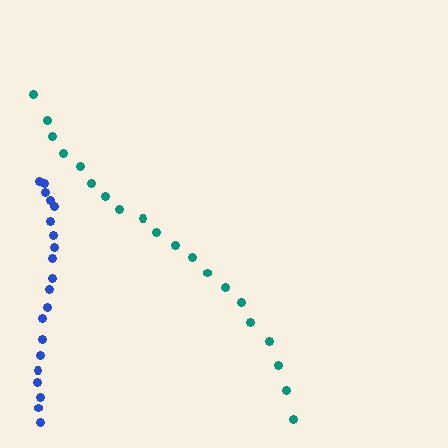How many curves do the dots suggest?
There are 2 distinct paths.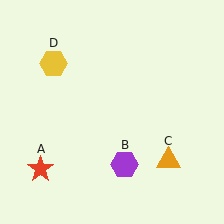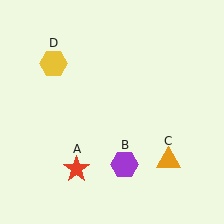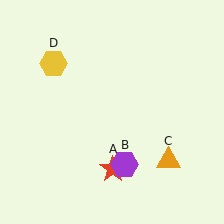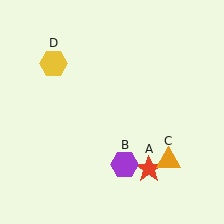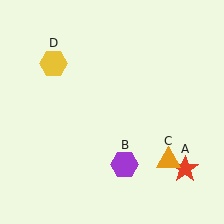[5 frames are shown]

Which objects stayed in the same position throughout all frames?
Purple hexagon (object B) and orange triangle (object C) and yellow hexagon (object D) remained stationary.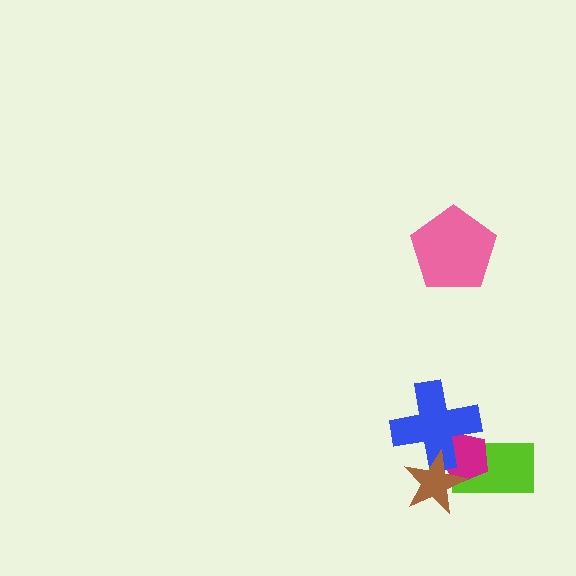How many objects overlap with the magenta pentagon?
3 objects overlap with the magenta pentagon.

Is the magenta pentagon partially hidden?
Yes, it is partially covered by another shape.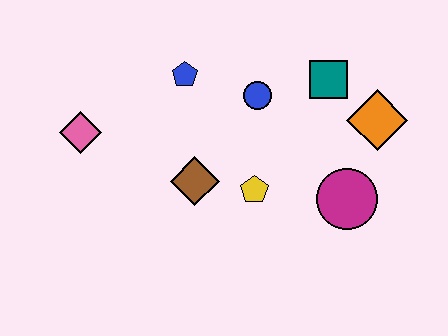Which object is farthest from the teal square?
The pink diamond is farthest from the teal square.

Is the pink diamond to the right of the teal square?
No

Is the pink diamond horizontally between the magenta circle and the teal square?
No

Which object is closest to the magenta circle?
The orange diamond is closest to the magenta circle.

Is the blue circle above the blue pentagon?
No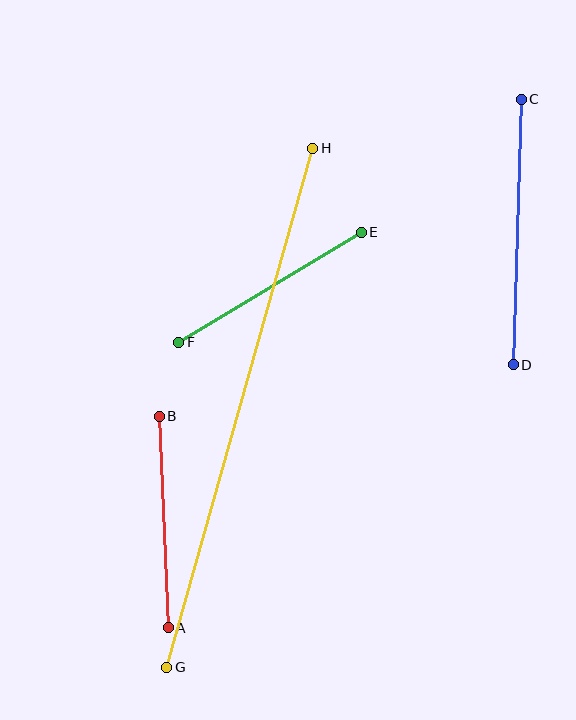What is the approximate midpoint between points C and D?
The midpoint is at approximately (517, 232) pixels.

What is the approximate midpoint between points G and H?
The midpoint is at approximately (240, 408) pixels.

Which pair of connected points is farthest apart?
Points G and H are farthest apart.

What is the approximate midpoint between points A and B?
The midpoint is at approximately (164, 522) pixels.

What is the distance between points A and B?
The distance is approximately 212 pixels.